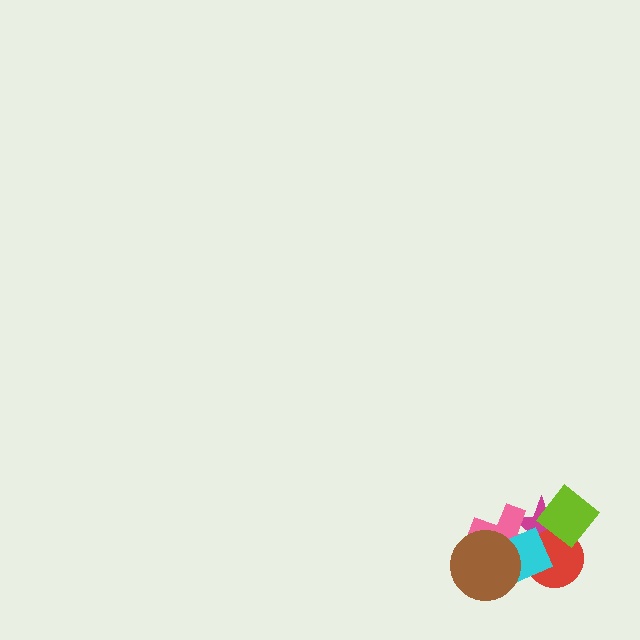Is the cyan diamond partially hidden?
Yes, it is partially covered by another shape.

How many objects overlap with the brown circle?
2 objects overlap with the brown circle.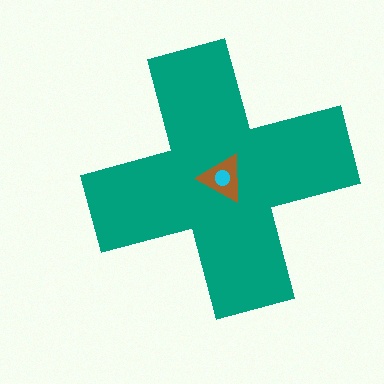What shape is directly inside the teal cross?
The brown triangle.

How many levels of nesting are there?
3.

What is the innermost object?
The cyan circle.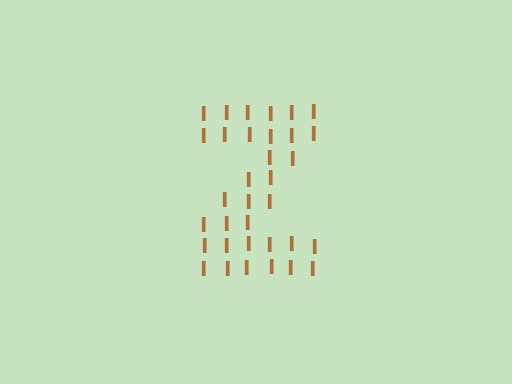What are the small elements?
The small elements are letter I's.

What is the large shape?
The large shape is the letter Z.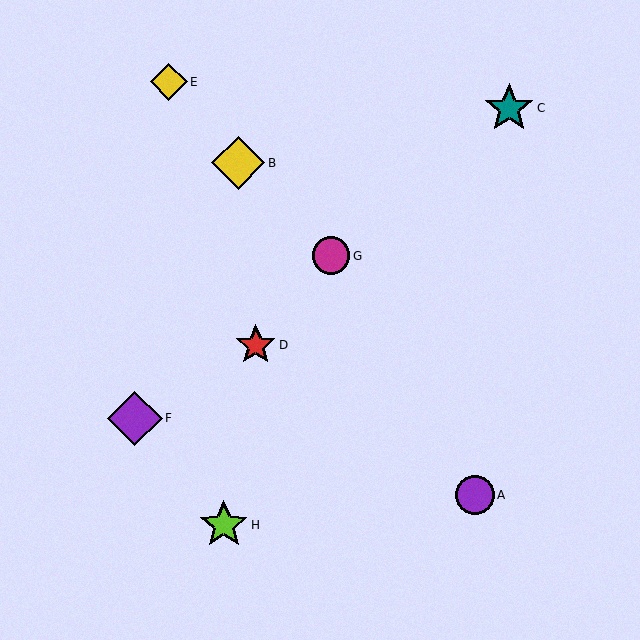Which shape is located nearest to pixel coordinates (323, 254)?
The magenta circle (labeled G) at (331, 256) is nearest to that location.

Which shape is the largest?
The purple diamond (labeled F) is the largest.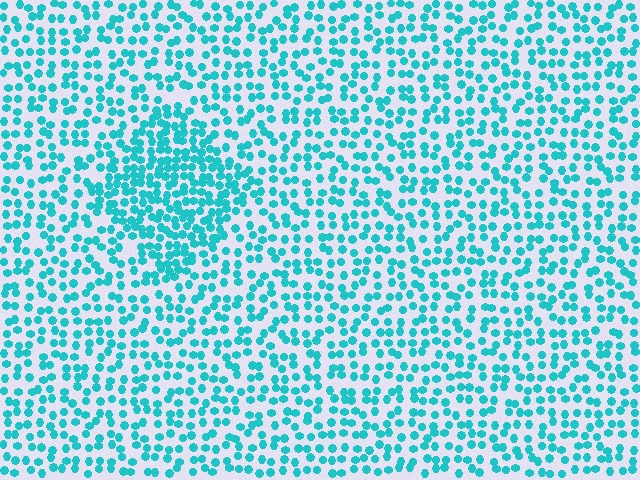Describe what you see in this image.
The image contains small cyan elements arranged at two different densities. A diamond-shaped region is visible where the elements are more densely packed than the surrounding area.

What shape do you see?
I see a diamond.